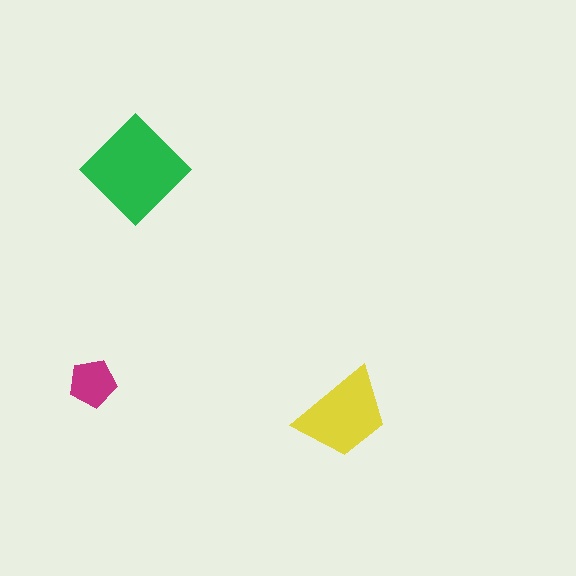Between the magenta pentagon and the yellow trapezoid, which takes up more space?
The yellow trapezoid.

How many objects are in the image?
There are 3 objects in the image.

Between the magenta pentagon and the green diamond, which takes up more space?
The green diamond.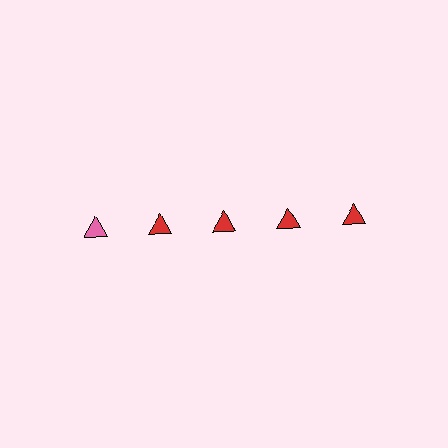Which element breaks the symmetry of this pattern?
The pink triangle in the top row, leftmost column breaks the symmetry. All other shapes are red triangles.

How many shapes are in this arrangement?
There are 5 shapes arranged in a grid pattern.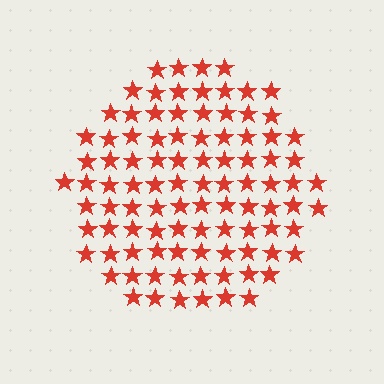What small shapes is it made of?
It is made of small stars.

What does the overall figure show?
The overall figure shows a circle.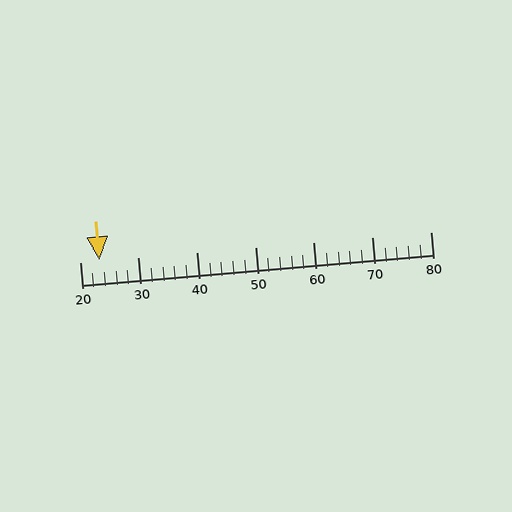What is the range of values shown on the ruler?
The ruler shows values from 20 to 80.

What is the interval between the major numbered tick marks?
The major tick marks are spaced 10 units apart.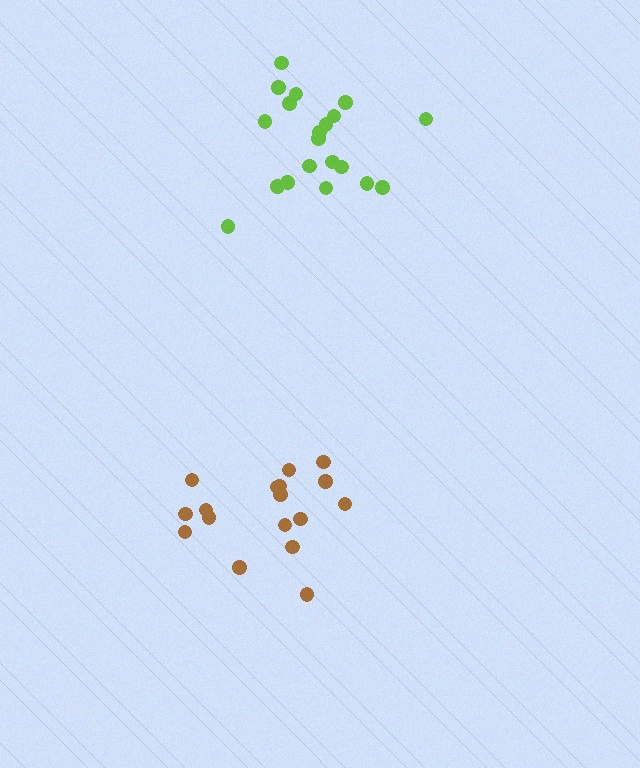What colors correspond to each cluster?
The clusters are colored: lime, brown.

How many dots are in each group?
Group 1: 20 dots, Group 2: 17 dots (37 total).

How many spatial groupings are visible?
There are 2 spatial groupings.